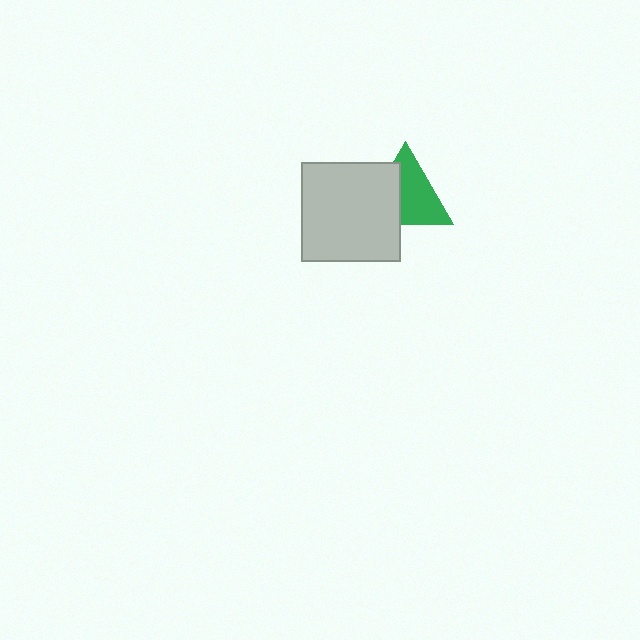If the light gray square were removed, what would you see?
You would see the complete green triangle.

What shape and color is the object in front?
The object in front is a light gray square.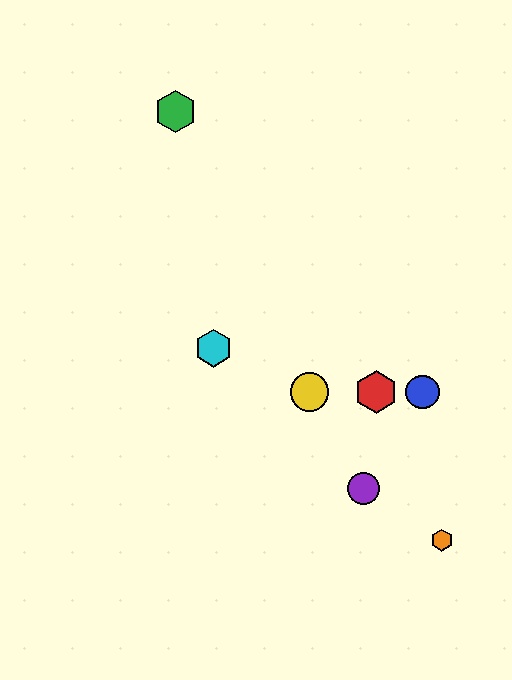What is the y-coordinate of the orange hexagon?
The orange hexagon is at y≈540.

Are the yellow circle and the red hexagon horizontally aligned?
Yes, both are at y≈392.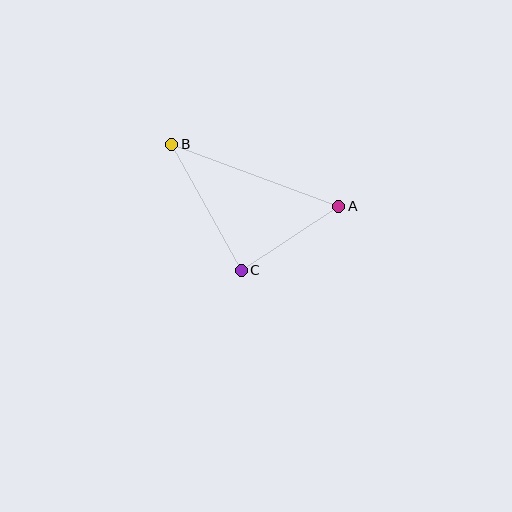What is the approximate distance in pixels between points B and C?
The distance between B and C is approximately 144 pixels.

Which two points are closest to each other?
Points A and C are closest to each other.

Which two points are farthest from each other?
Points A and B are farthest from each other.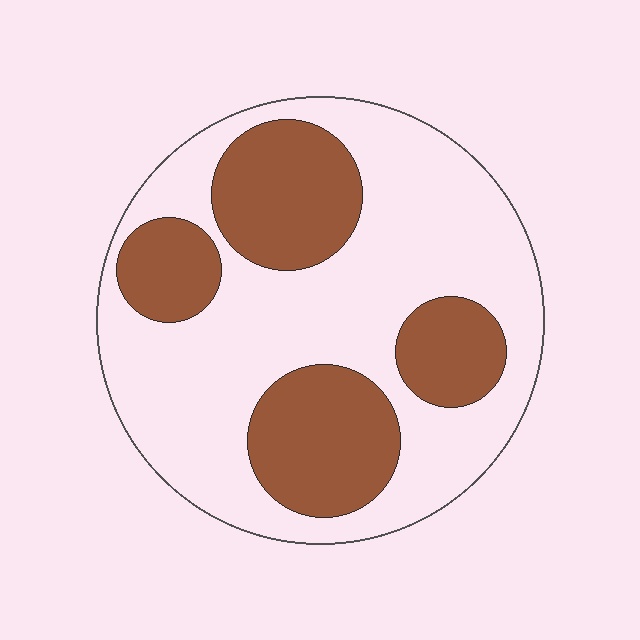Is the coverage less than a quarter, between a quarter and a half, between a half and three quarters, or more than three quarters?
Between a quarter and a half.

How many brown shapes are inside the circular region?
4.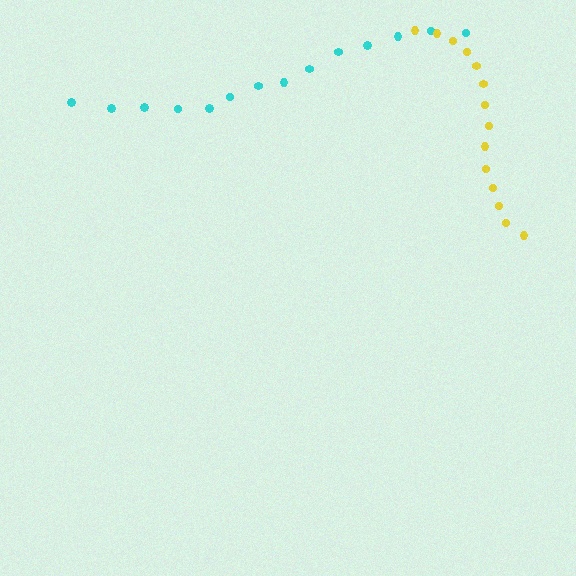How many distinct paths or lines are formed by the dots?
There are 2 distinct paths.